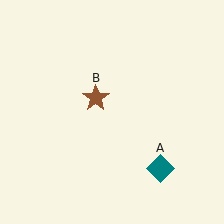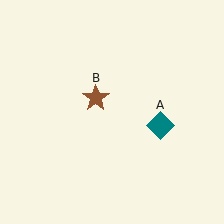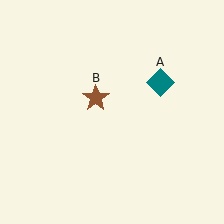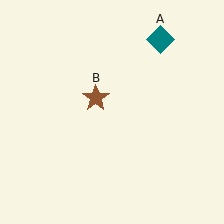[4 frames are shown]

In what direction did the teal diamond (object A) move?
The teal diamond (object A) moved up.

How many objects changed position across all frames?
1 object changed position: teal diamond (object A).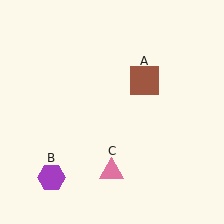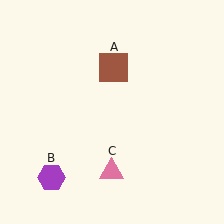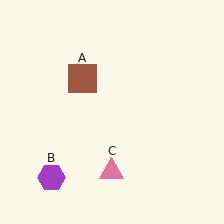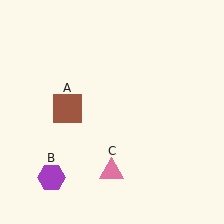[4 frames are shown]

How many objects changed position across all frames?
1 object changed position: brown square (object A).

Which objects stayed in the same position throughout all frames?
Purple hexagon (object B) and pink triangle (object C) remained stationary.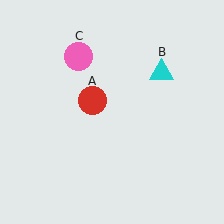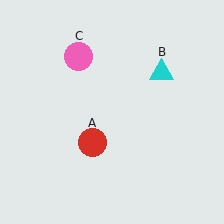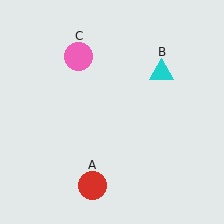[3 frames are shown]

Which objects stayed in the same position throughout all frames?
Cyan triangle (object B) and pink circle (object C) remained stationary.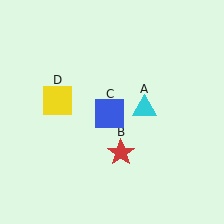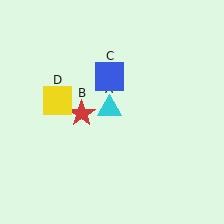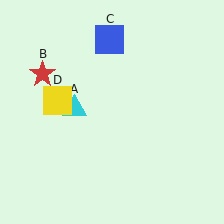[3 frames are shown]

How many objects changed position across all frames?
3 objects changed position: cyan triangle (object A), red star (object B), blue square (object C).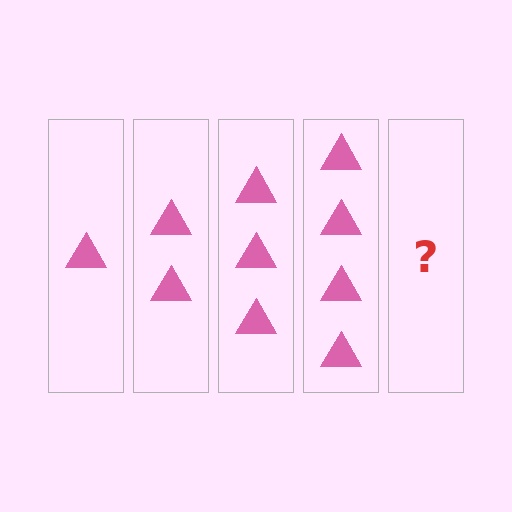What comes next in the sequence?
The next element should be 5 triangles.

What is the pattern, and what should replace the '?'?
The pattern is that each step adds one more triangle. The '?' should be 5 triangles.